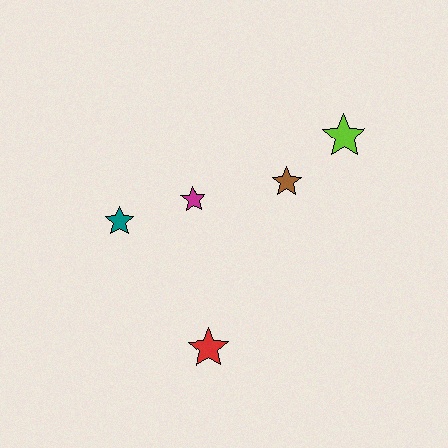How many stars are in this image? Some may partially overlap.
There are 5 stars.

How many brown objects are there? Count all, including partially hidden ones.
There is 1 brown object.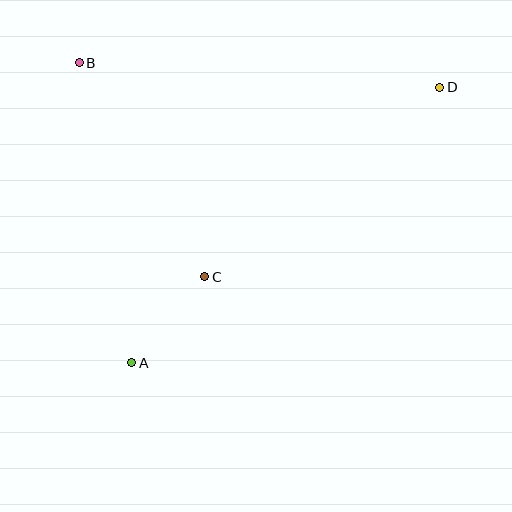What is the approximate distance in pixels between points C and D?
The distance between C and D is approximately 302 pixels.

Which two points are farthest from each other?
Points A and D are farthest from each other.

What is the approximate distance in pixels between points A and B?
The distance between A and B is approximately 305 pixels.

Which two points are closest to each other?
Points A and C are closest to each other.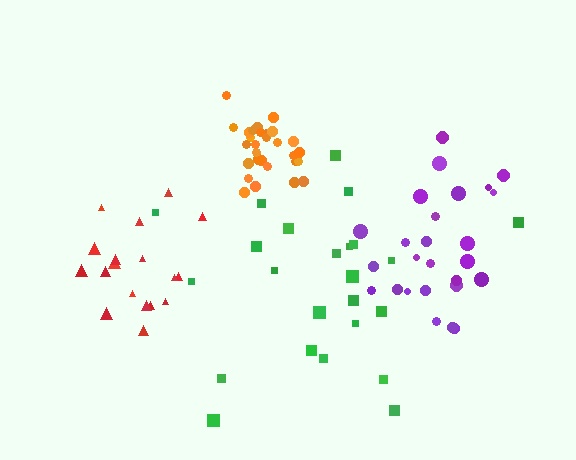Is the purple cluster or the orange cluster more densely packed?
Orange.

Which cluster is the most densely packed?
Orange.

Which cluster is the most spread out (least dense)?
Green.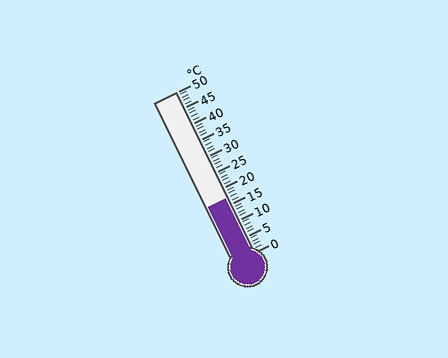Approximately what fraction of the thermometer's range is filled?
The thermometer is filled to approximately 35% of its range.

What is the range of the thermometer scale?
The thermometer scale ranges from 0°C to 50°C.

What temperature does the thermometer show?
The thermometer shows approximately 17°C.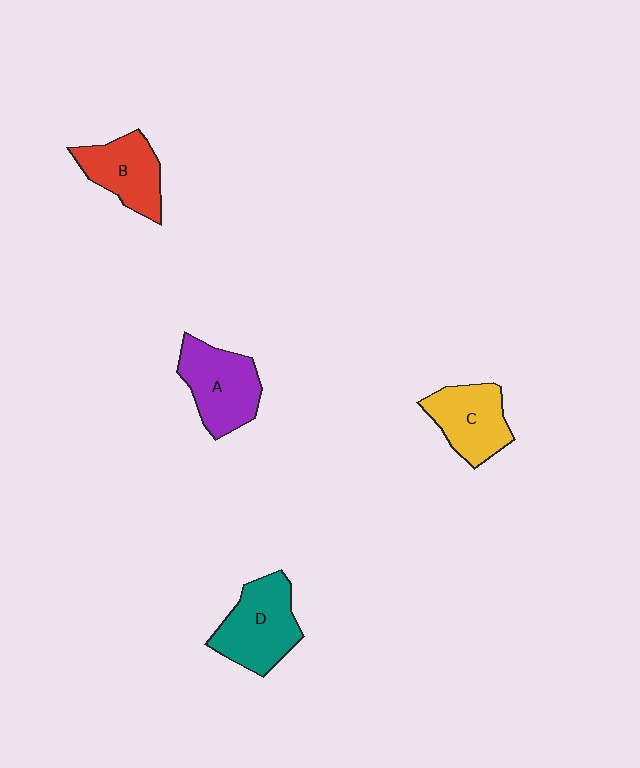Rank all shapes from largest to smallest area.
From largest to smallest: D (teal), A (purple), C (yellow), B (red).